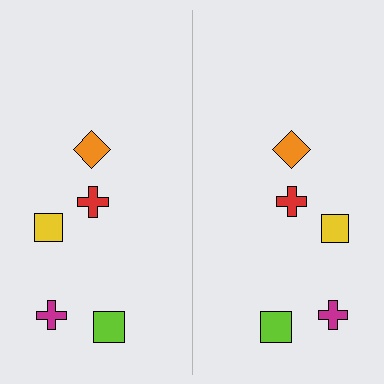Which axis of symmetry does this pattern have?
The pattern has a vertical axis of symmetry running through the center of the image.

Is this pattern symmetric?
Yes, this pattern has bilateral (reflection) symmetry.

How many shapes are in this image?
There are 10 shapes in this image.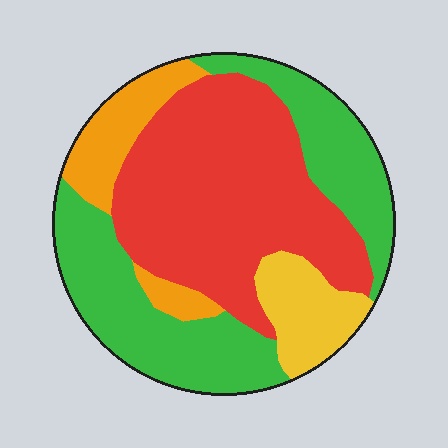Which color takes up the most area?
Red, at roughly 40%.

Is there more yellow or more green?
Green.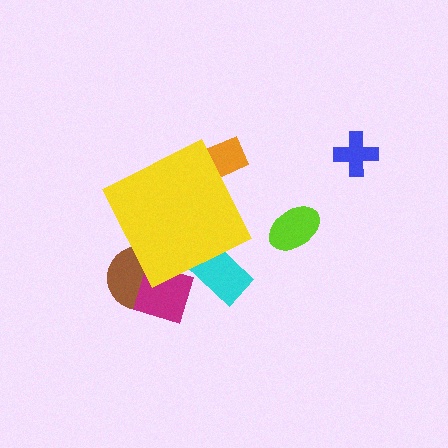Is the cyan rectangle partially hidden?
Yes, the cyan rectangle is partially hidden behind the yellow diamond.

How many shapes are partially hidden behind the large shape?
4 shapes are partially hidden.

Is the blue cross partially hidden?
No, the blue cross is fully visible.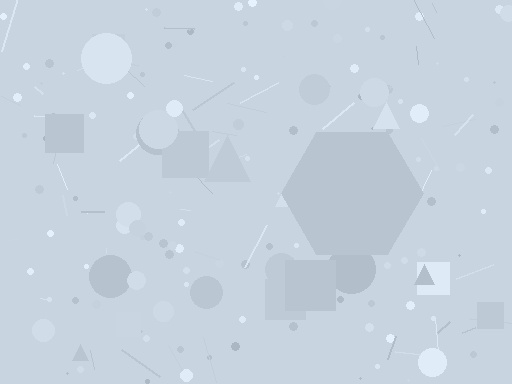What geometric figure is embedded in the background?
A hexagon is embedded in the background.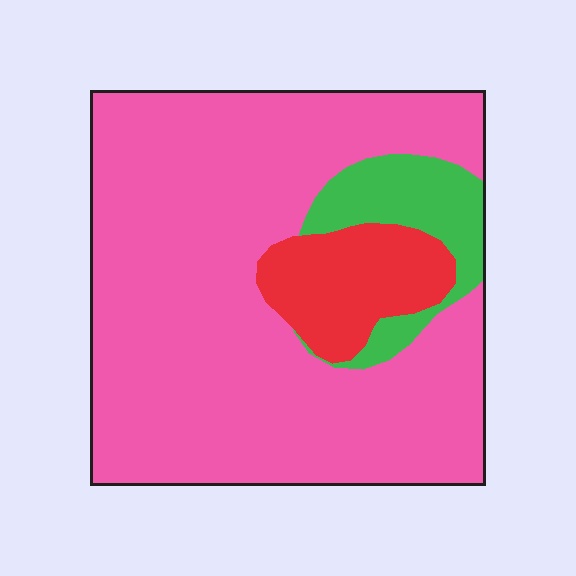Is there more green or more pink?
Pink.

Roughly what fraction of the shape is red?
Red takes up about one eighth (1/8) of the shape.